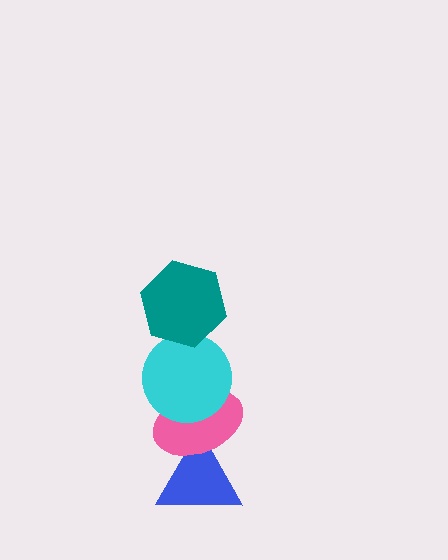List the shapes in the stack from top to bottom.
From top to bottom: the teal hexagon, the cyan circle, the pink ellipse, the blue triangle.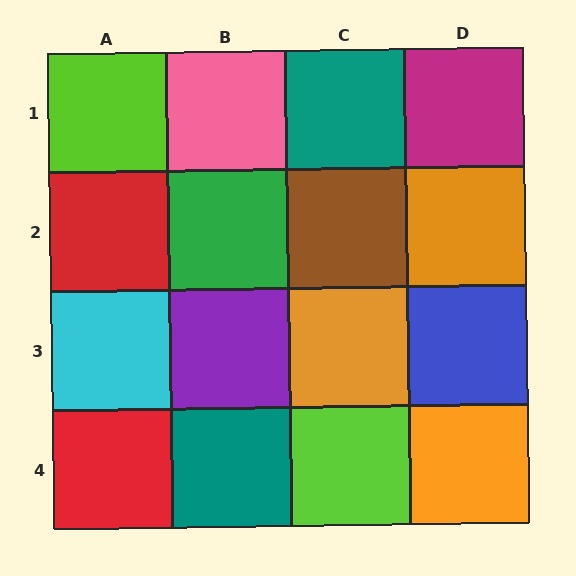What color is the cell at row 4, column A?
Red.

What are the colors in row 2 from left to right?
Red, green, brown, orange.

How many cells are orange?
3 cells are orange.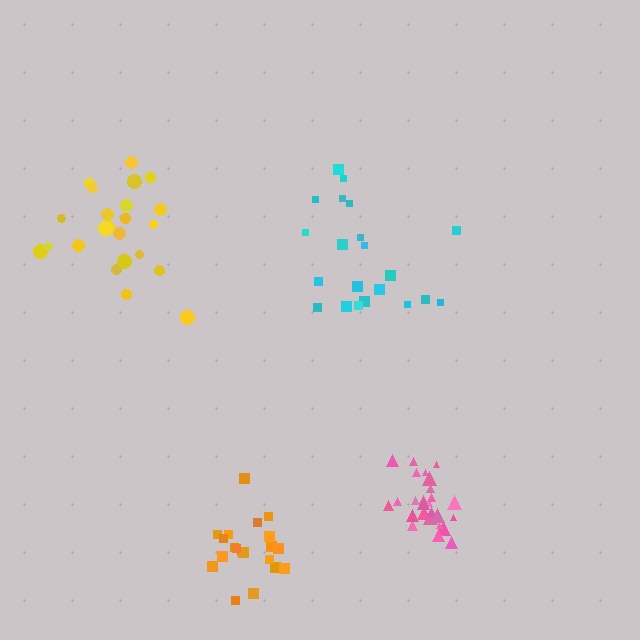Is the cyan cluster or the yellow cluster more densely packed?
Yellow.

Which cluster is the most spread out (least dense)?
Cyan.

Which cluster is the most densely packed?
Pink.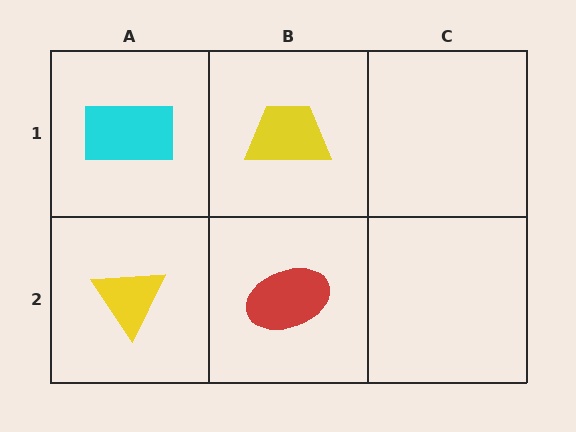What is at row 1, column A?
A cyan rectangle.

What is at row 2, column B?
A red ellipse.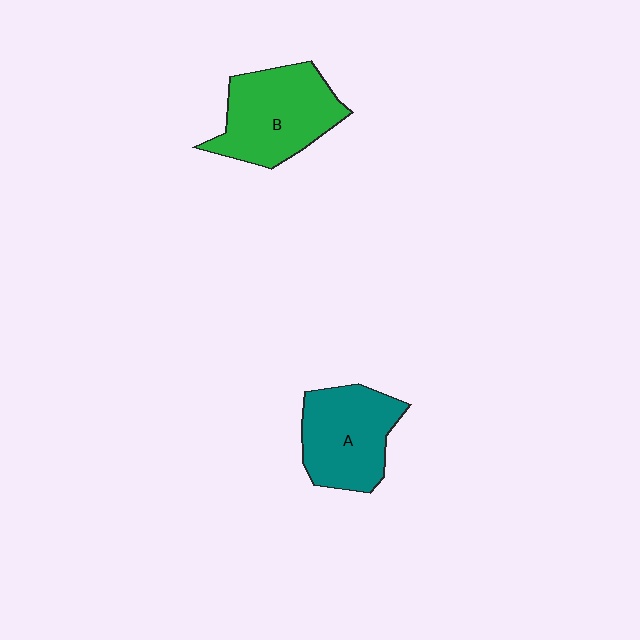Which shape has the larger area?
Shape B (green).